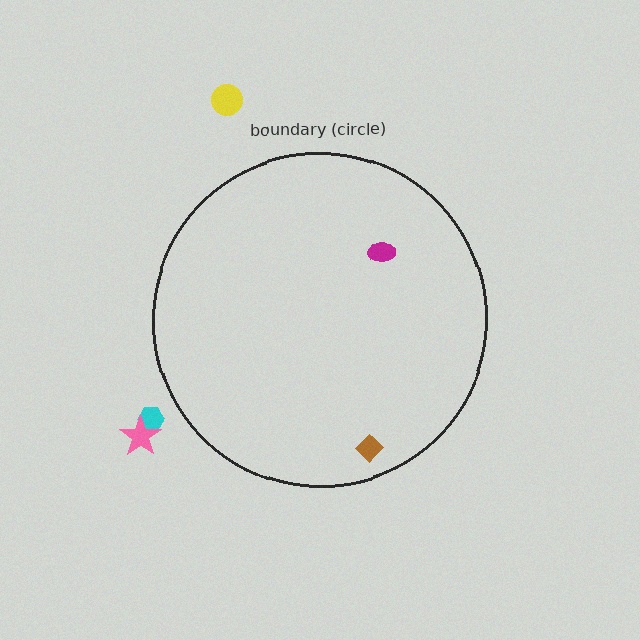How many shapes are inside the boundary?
2 inside, 3 outside.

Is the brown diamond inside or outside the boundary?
Inside.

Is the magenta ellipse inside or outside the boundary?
Inside.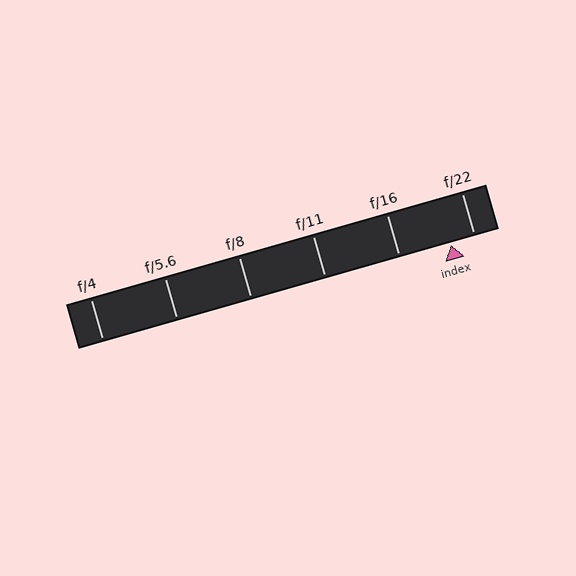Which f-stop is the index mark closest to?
The index mark is closest to f/22.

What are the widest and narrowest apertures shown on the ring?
The widest aperture shown is f/4 and the narrowest is f/22.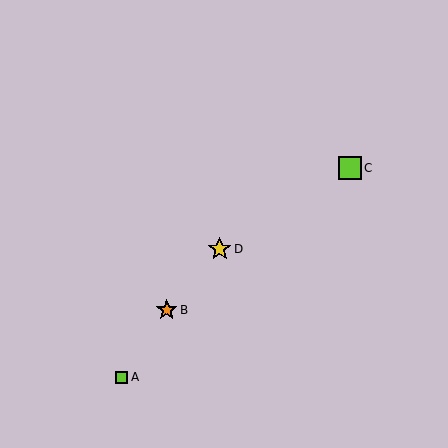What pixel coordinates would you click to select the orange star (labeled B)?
Click at (167, 310) to select the orange star B.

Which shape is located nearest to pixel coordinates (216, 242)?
The yellow star (labeled D) at (220, 249) is nearest to that location.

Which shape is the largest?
The yellow star (labeled D) is the largest.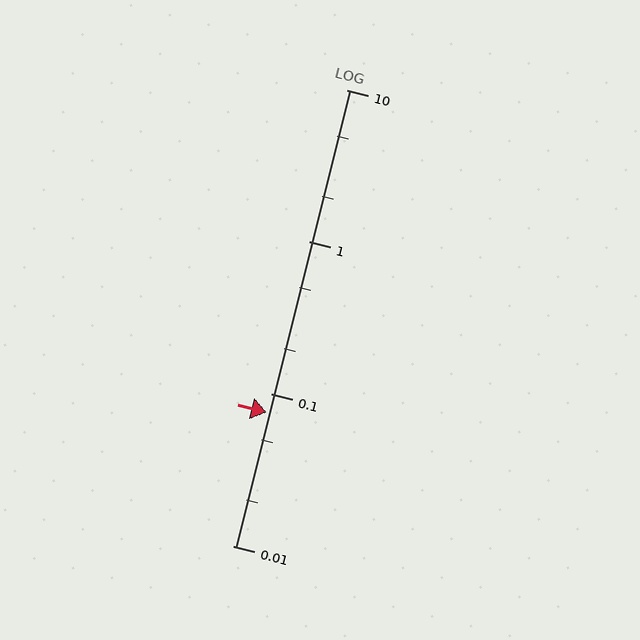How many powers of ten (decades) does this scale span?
The scale spans 3 decades, from 0.01 to 10.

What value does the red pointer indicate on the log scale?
The pointer indicates approximately 0.075.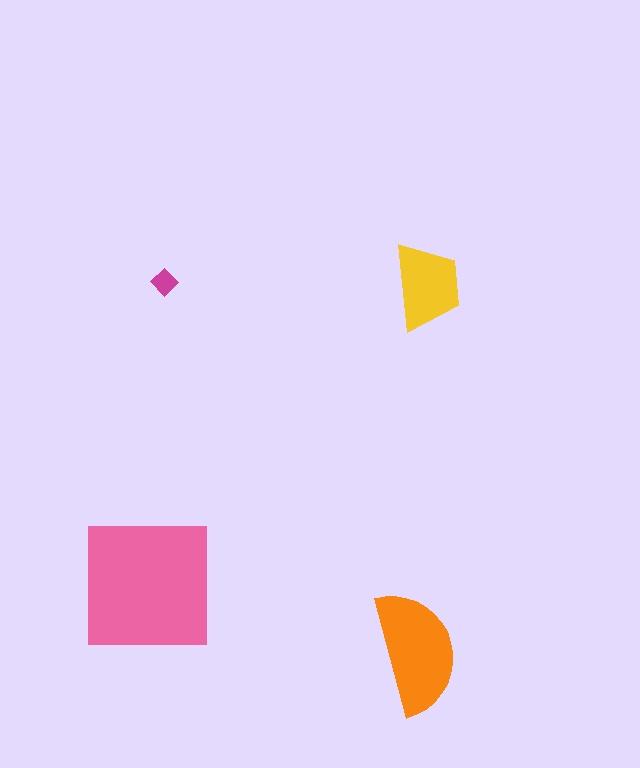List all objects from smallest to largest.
The magenta diamond, the yellow trapezoid, the orange semicircle, the pink square.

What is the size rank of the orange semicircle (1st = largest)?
2nd.